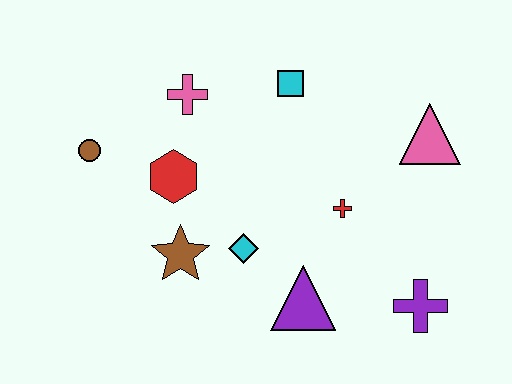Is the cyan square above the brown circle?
Yes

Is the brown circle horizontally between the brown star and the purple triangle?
No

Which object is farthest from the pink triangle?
The brown circle is farthest from the pink triangle.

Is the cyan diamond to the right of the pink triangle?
No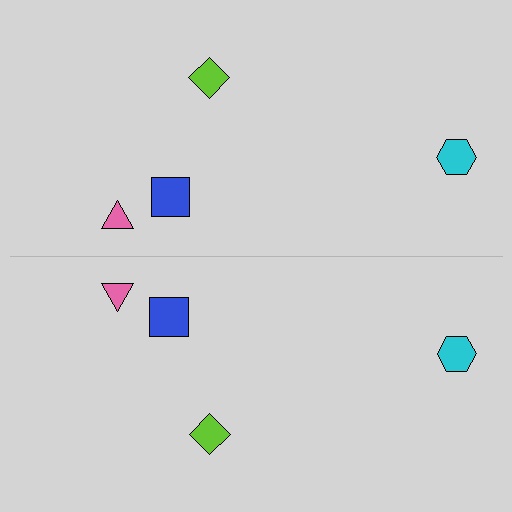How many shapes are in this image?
There are 8 shapes in this image.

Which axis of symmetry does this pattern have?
The pattern has a horizontal axis of symmetry running through the center of the image.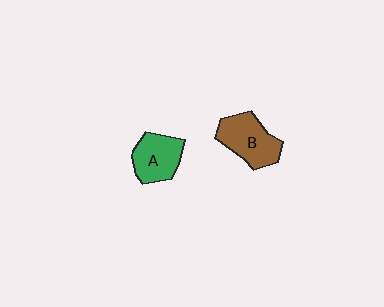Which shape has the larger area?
Shape B (brown).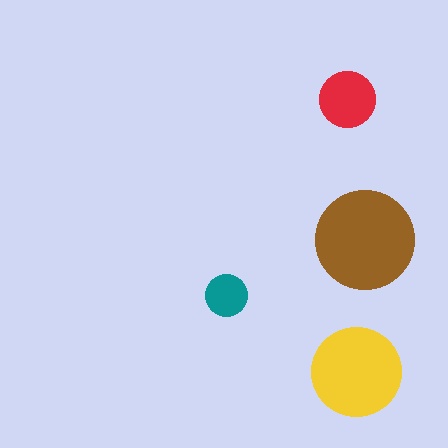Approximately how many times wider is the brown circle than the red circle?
About 2 times wider.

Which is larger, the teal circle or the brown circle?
The brown one.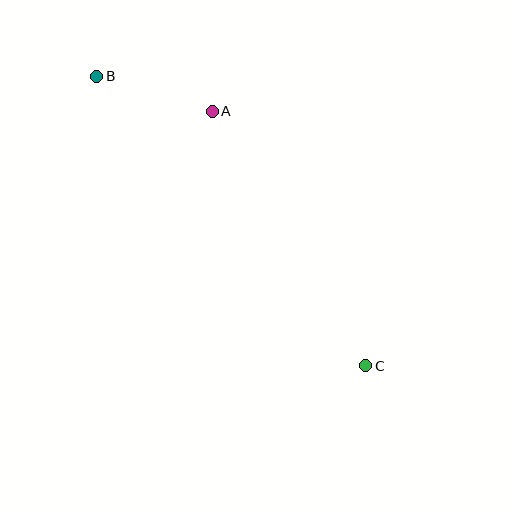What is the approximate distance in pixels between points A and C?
The distance between A and C is approximately 297 pixels.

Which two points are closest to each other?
Points A and B are closest to each other.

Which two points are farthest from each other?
Points B and C are farthest from each other.